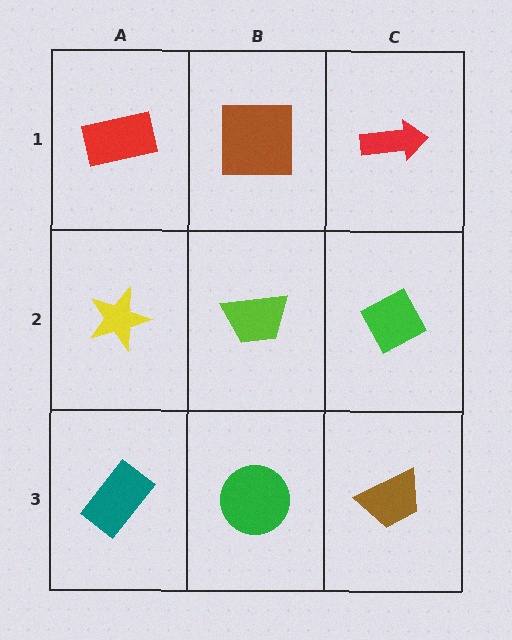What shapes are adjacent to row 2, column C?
A red arrow (row 1, column C), a brown trapezoid (row 3, column C), a lime trapezoid (row 2, column B).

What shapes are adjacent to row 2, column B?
A brown square (row 1, column B), a green circle (row 3, column B), a yellow star (row 2, column A), a green diamond (row 2, column C).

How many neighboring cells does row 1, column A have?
2.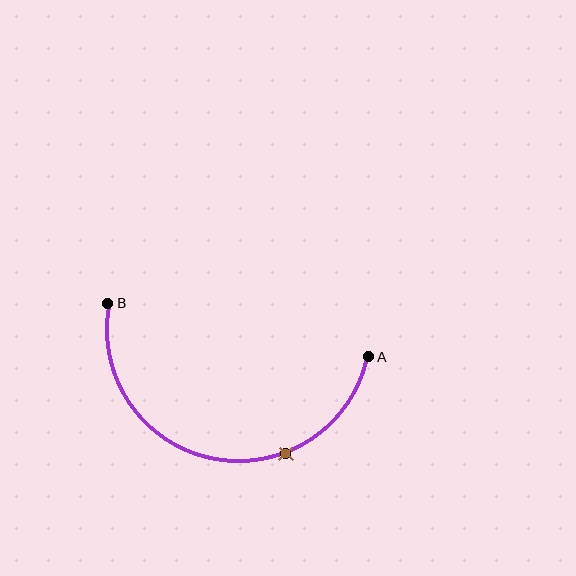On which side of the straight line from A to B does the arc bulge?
The arc bulges below the straight line connecting A and B.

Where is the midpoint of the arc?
The arc midpoint is the point on the curve farthest from the straight line joining A and B. It sits below that line.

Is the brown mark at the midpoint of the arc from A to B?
No. The brown mark lies on the arc but is closer to endpoint A. The arc midpoint would be at the point on the curve equidistant along the arc from both A and B.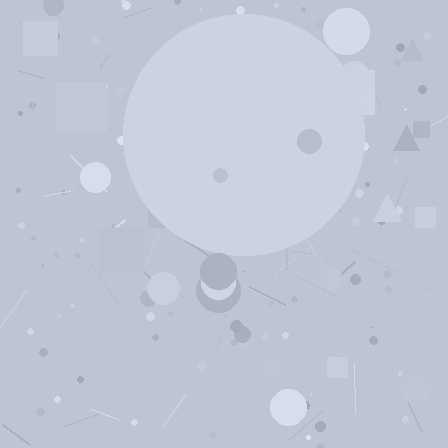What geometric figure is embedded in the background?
A circle is embedded in the background.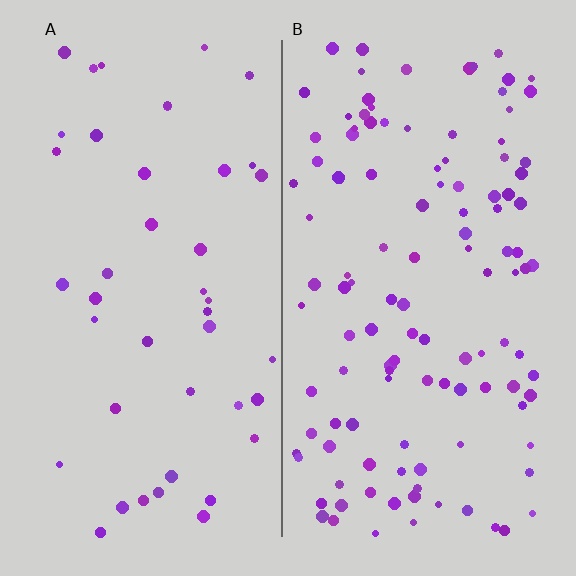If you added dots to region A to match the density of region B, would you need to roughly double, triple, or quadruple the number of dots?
Approximately triple.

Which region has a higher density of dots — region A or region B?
B (the right).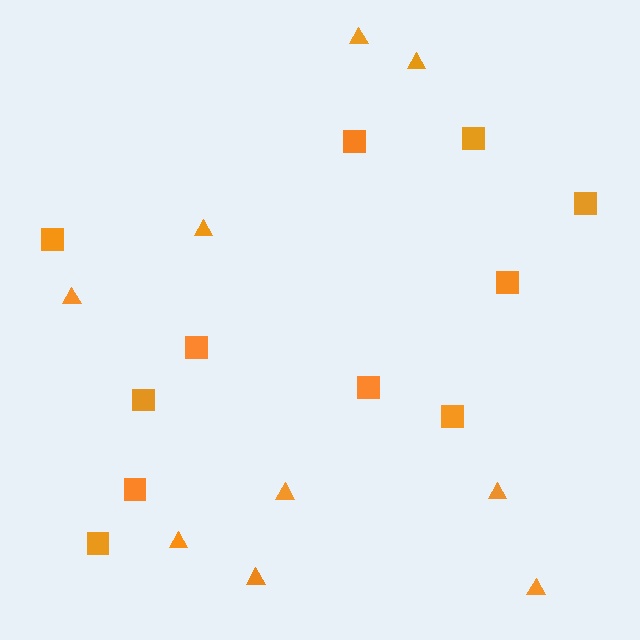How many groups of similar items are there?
There are 2 groups: one group of squares (11) and one group of triangles (9).